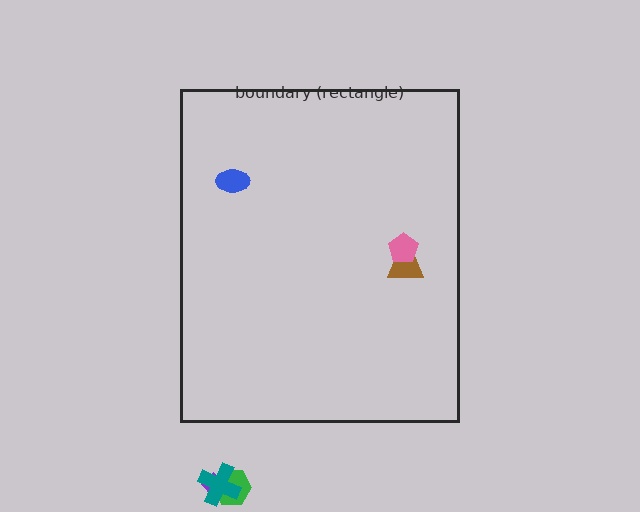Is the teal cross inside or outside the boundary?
Outside.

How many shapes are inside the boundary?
3 inside, 3 outside.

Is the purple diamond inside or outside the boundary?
Outside.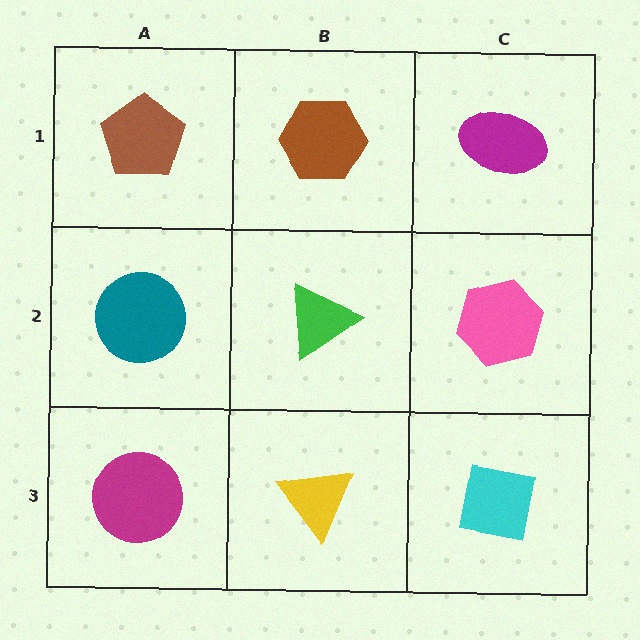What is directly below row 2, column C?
A cyan square.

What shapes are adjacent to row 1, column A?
A teal circle (row 2, column A), a brown hexagon (row 1, column B).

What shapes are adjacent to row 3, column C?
A pink hexagon (row 2, column C), a yellow triangle (row 3, column B).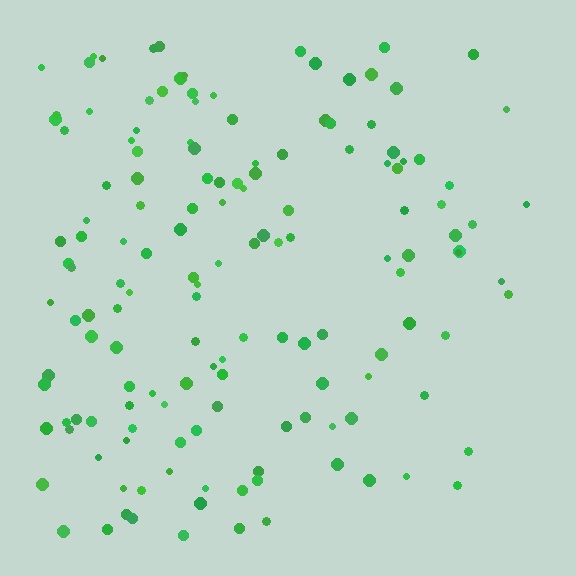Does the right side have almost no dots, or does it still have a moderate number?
Still a moderate number, just noticeably fewer than the left.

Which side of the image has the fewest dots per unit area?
The right.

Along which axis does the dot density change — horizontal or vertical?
Horizontal.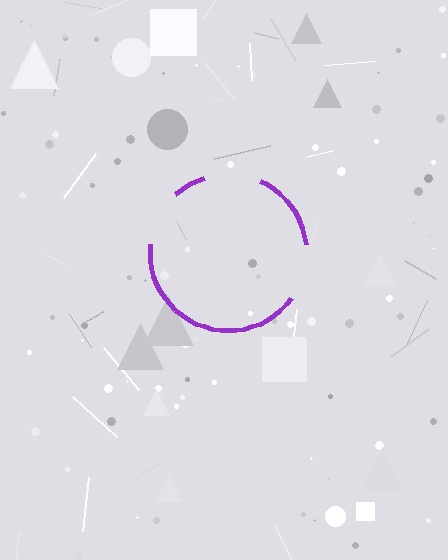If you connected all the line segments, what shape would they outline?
They would outline a circle.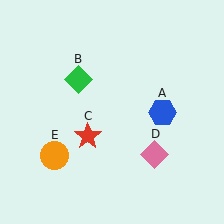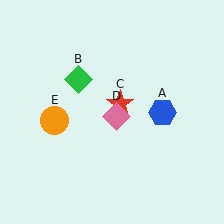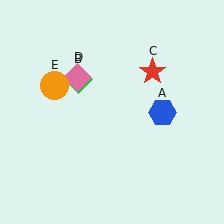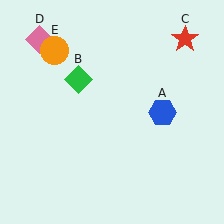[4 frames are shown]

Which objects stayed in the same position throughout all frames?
Blue hexagon (object A) and green diamond (object B) remained stationary.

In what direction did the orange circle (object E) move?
The orange circle (object E) moved up.